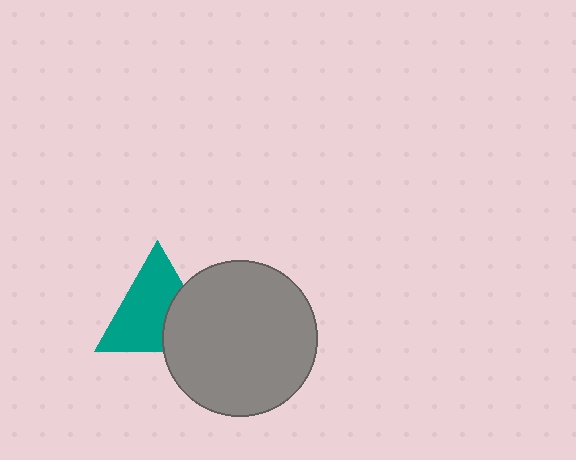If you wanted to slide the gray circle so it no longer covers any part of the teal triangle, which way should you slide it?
Slide it right — that is the most direct way to separate the two shapes.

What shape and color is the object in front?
The object in front is a gray circle.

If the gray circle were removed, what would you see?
You would see the complete teal triangle.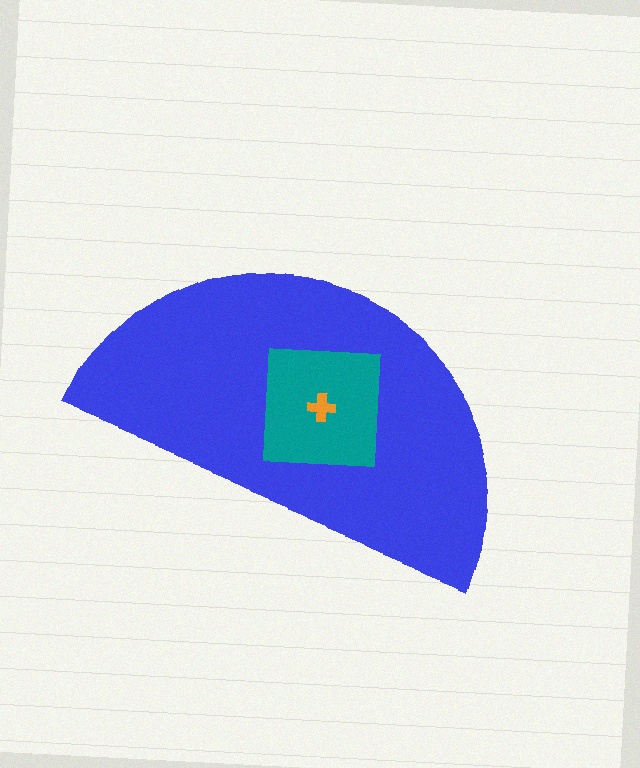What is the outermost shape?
The blue semicircle.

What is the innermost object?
The orange cross.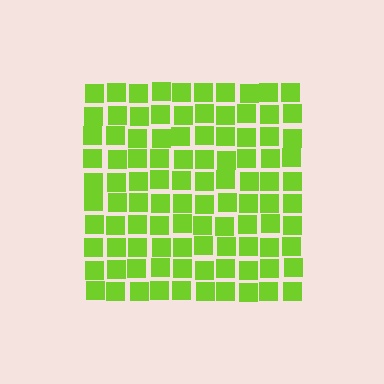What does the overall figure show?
The overall figure shows a square.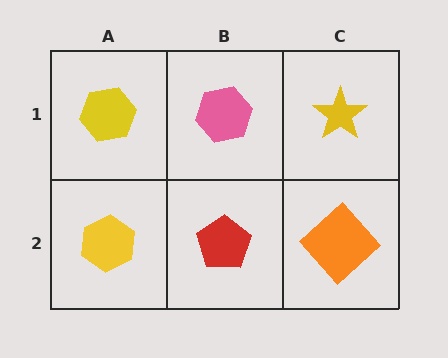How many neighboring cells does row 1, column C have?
2.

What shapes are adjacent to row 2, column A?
A yellow hexagon (row 1, column A), a red pentagon (row 2, column B).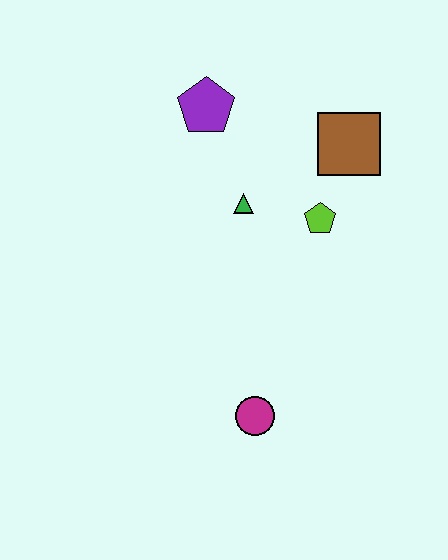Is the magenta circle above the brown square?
No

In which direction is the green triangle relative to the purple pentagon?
The green triangle is below the purple pentagon.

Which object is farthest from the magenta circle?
The purple pentagon is farthest from the magenta circle.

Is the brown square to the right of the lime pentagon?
Yes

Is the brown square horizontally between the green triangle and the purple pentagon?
No